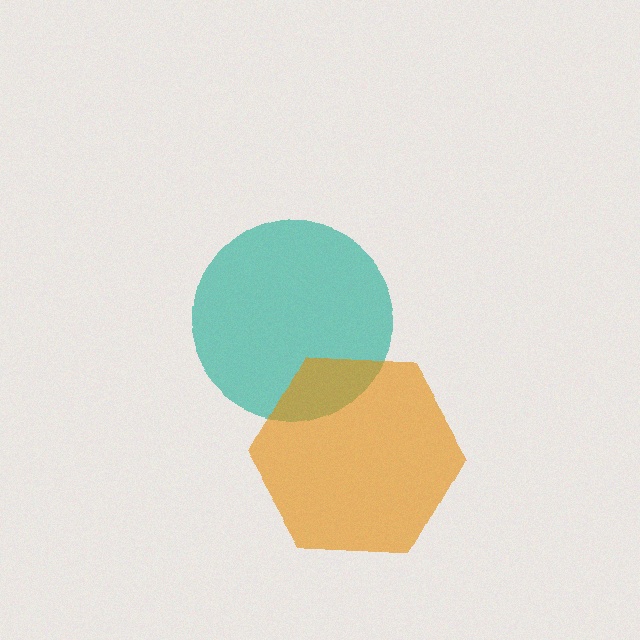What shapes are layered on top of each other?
The layered shapes are: a teal circle, an orange hexagon.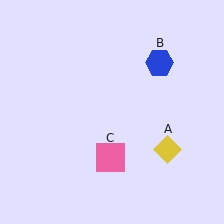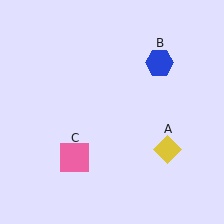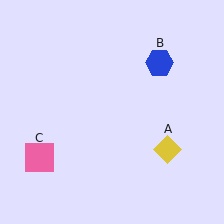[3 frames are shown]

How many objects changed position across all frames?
1 object changed position: pink square (object C).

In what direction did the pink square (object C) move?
The pink square (object C) moved left.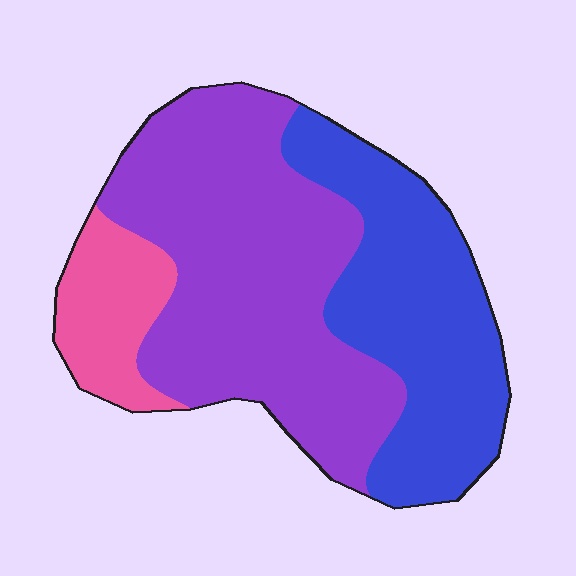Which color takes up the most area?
Purple, at roughly 50%.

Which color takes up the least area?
Pink, at roughly 15%.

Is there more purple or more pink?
Purple.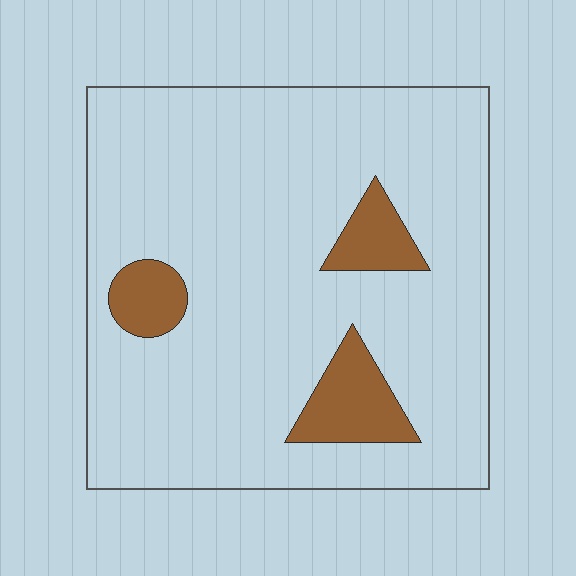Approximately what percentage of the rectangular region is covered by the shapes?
Approximately 10%.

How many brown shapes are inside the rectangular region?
3.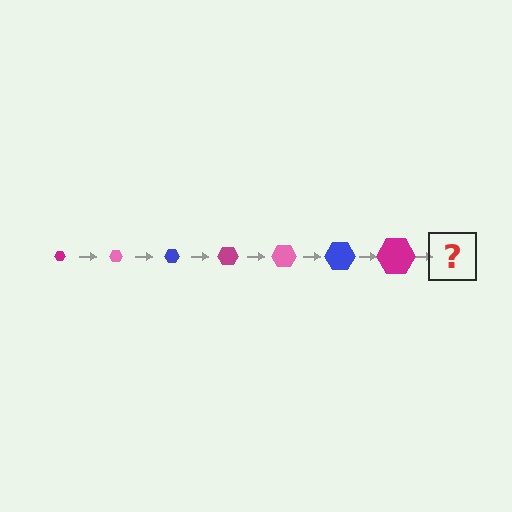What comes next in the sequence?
The next element should be a pink hexagon, larger than the previous one.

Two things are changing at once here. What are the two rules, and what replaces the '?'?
The two rules are that the hexagon grows larger each step and the color cycles through magenta, pink, and blue. The '?' should be a pink hexagon, larger than the previous one.